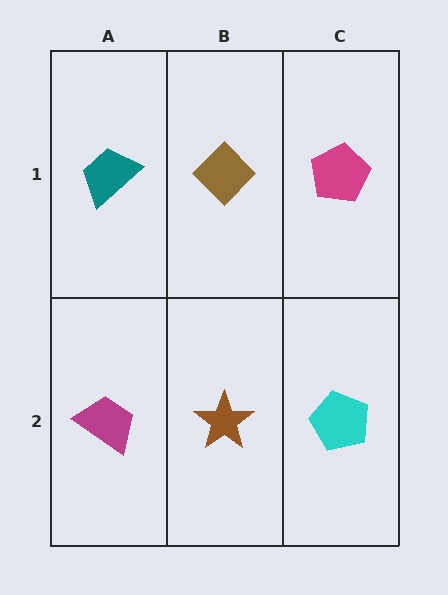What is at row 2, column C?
A cyan pentagon.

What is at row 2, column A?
A magenta trapezoid.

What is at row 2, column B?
A brown star.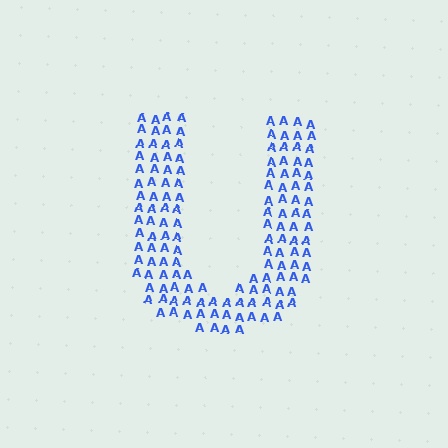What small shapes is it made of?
It is made of small letter A's.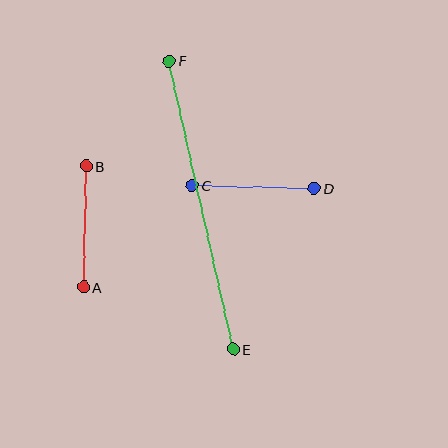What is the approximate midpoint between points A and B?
The midpoint is at approximately (85, 227) pixels.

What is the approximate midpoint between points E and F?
The midpoint is at approximately (201, 205) pixels.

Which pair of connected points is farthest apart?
Points E and F are farthest apart.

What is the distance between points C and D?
The distance is approximately 122 pixels.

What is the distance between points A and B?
The distance is approximately 121 pixels.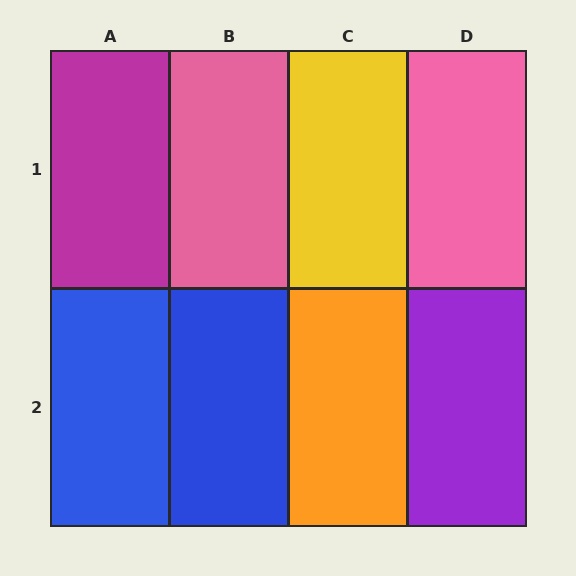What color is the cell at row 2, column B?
Blue.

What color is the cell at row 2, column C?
Orange.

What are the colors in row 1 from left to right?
Magenta, pink, yellow, pink.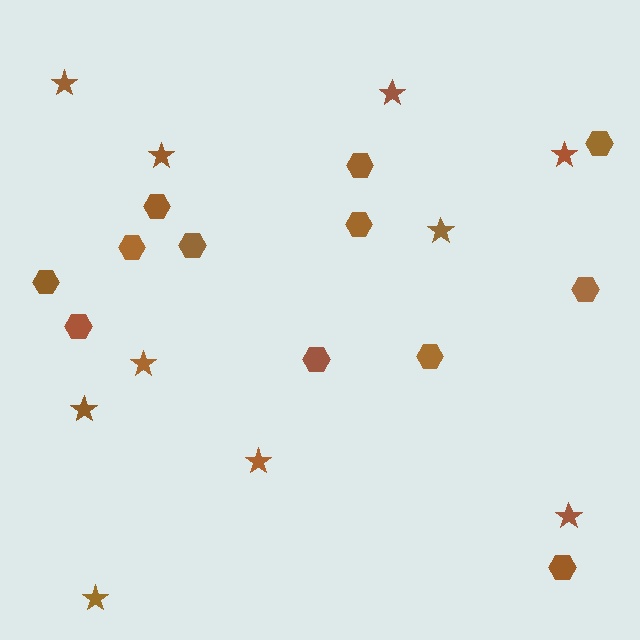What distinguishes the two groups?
There are 2 groups: one group of hexagons (12) and one group of stars (10).